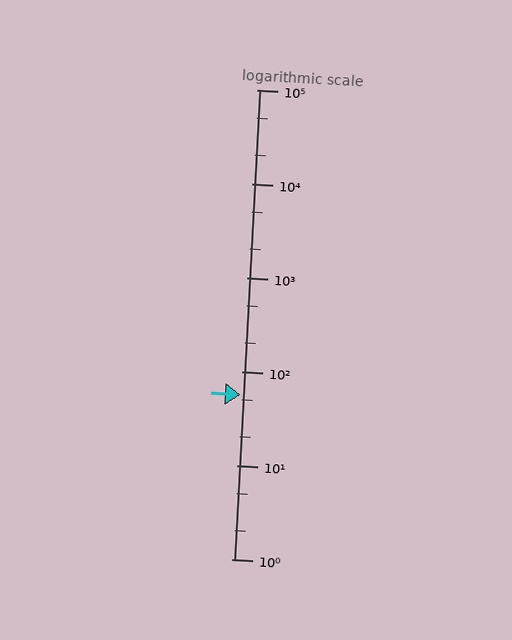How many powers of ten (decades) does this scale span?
The scale spans 5 decades, from 1 to 100000.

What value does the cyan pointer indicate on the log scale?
The pointer indicates approximately 56.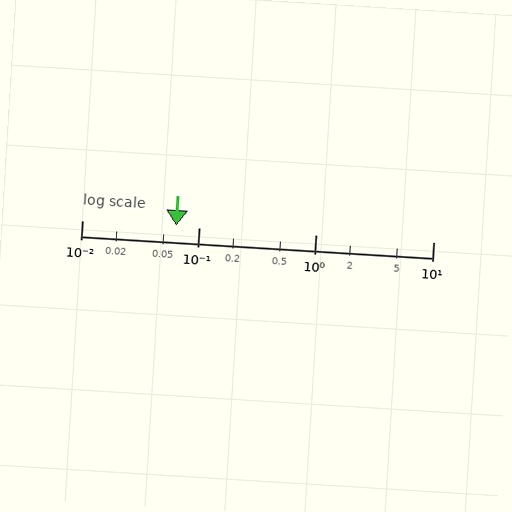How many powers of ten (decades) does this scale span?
The scale spans 3 decades, from 0.01 to 10.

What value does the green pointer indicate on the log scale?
The pointer indicates approximately 0.064.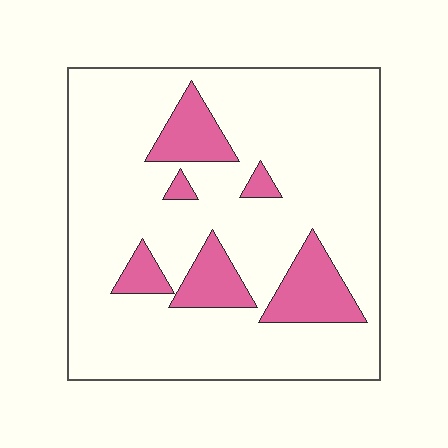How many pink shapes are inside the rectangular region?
6.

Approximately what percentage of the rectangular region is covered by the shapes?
Approximately 15%.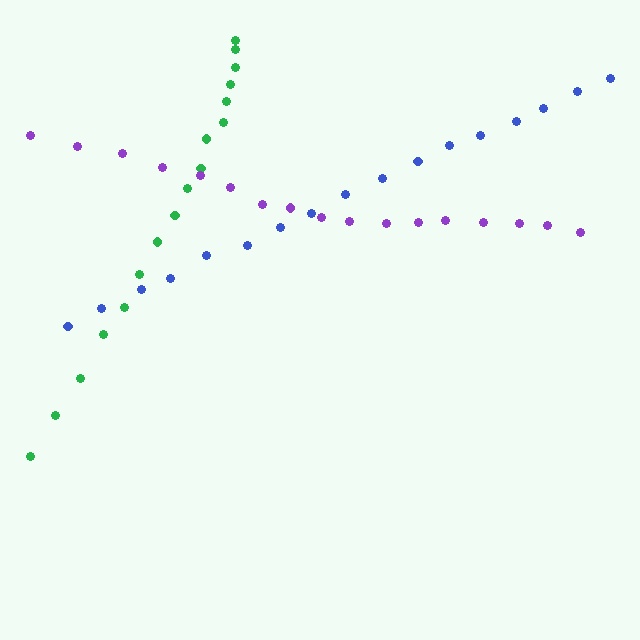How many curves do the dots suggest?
There are 3 distinct paths.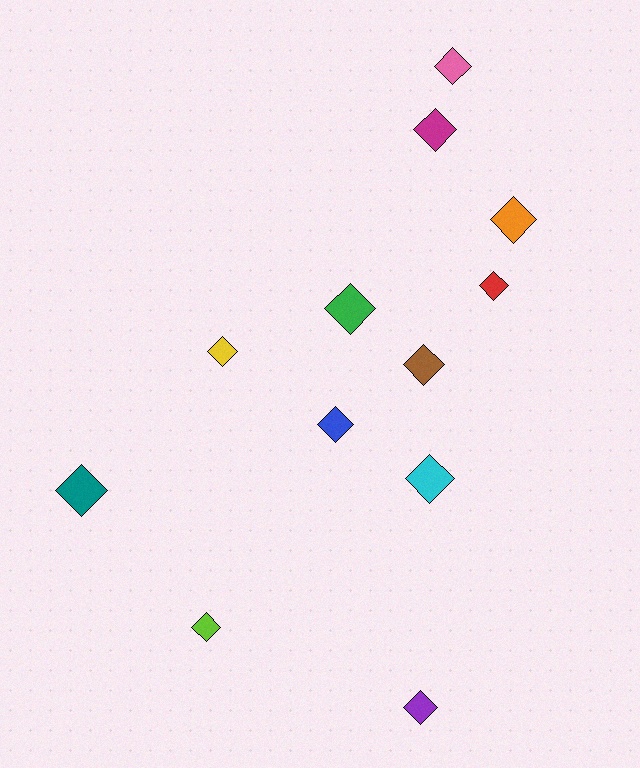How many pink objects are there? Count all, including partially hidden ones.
There is 1 pink object.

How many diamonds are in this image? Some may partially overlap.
There are 12 diamonds.